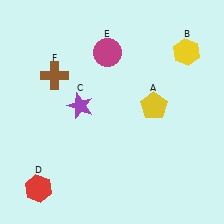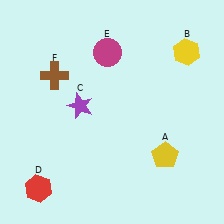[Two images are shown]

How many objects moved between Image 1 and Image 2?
1 object moved between the two images.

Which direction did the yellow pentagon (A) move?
The yellow pentagon (A) moved down.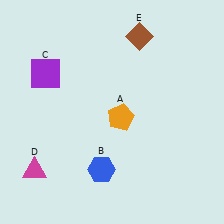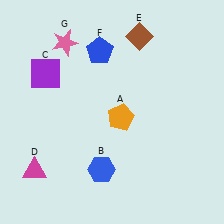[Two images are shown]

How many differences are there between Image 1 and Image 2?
There are 2 differences between the two images.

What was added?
A blue pentagon (F), a pink star (G) were added in Image 2.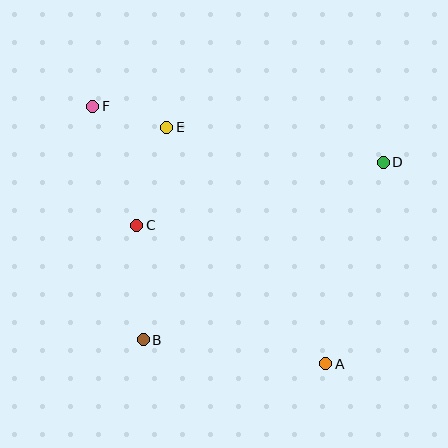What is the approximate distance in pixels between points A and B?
The distance between A and B is approximately 184 pixels.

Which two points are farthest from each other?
Points A and F are farthest from each other.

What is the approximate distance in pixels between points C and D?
The distance between C and D is approximately 254 pixels.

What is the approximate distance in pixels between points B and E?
The distance between B and E is approximately 214 pixels.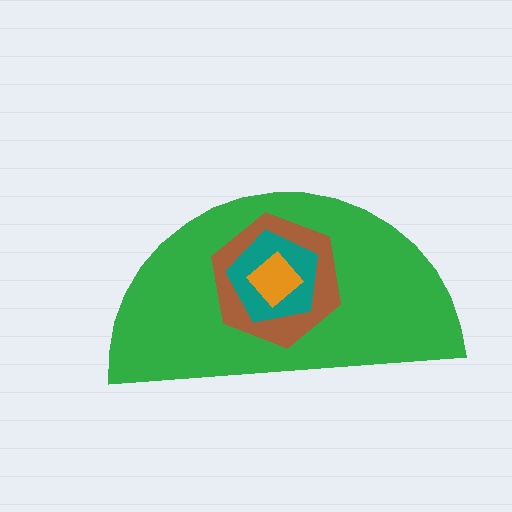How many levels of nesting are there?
4.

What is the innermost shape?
The orange diamond.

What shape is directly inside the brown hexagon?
The teal pentagon.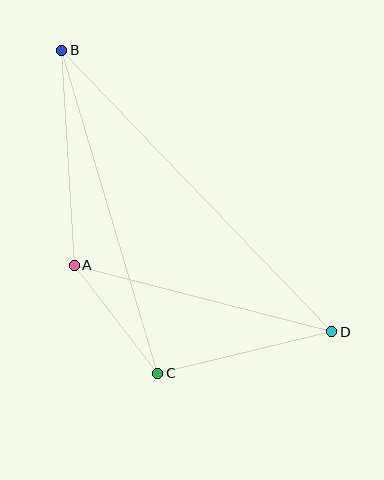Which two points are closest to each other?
Points A and C are closest to each other.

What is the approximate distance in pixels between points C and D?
The distance between C and D is approximately 179 pixels.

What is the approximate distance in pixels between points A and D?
The distance between A and D is approximately 266 pixels.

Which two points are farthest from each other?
Points B and D are farthest from each other.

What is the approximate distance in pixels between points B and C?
The distance between B and C is approximately 337 pixels.